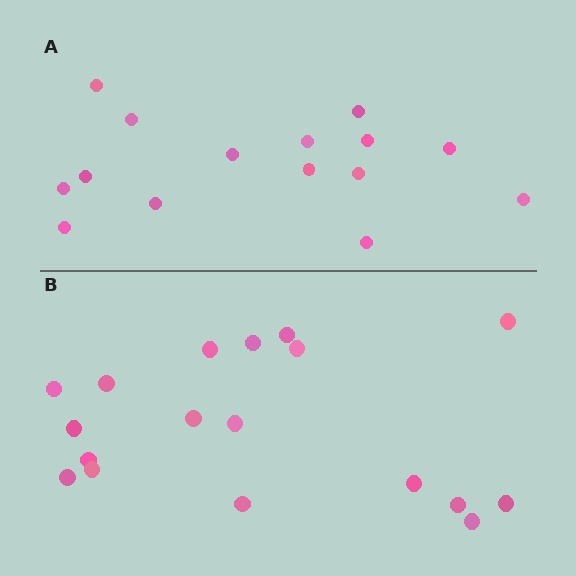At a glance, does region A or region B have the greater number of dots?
Region B (the bottom region) has more dots.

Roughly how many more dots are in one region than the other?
Region B has just a few more — roughly 2 or 3 more dots than region A.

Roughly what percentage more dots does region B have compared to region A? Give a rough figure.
About 20% more.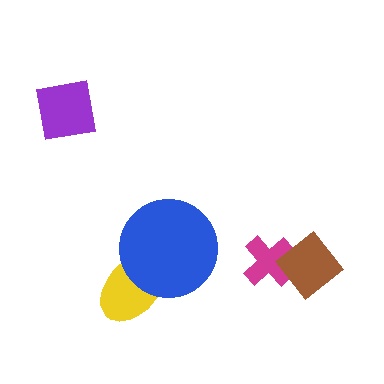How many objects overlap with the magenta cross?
1 object overlaps with the magenta cross.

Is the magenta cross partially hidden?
Yes, it is partially covered by another shape.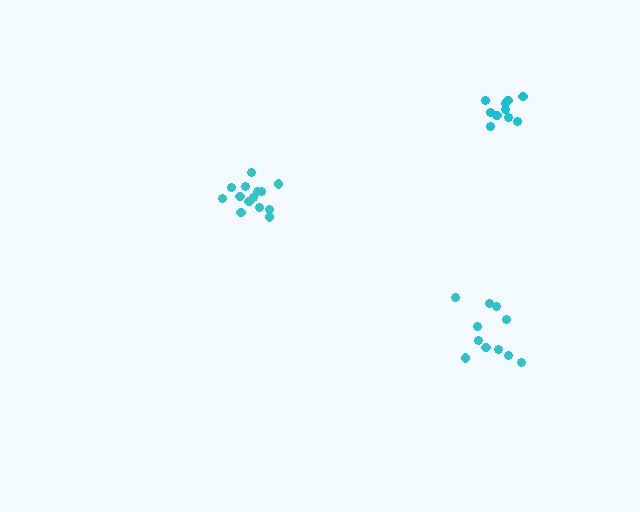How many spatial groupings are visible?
There are 3 spatial groupings.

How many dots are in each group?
Group 1: 11 dots, Group 2: 11 dots, Group 3: 14 dots (36 total).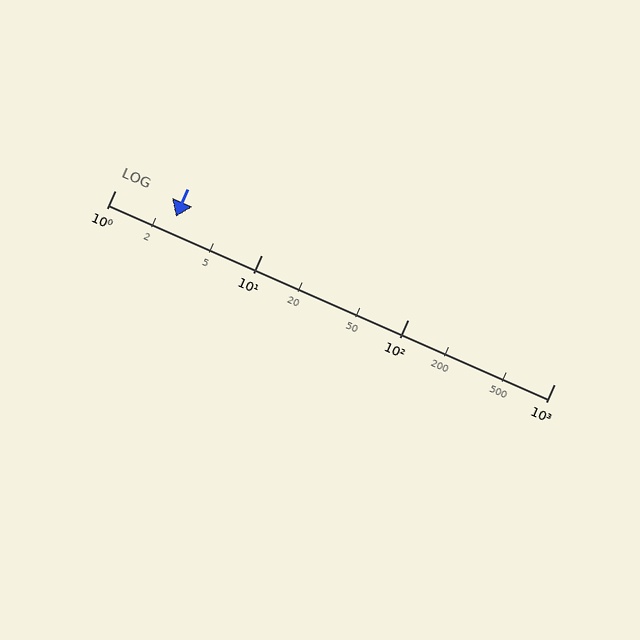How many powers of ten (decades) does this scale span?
The scale spans 3 decades, from 1 to 1000.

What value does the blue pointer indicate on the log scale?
The pointer indicates approximately 2.6.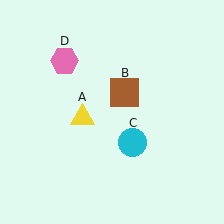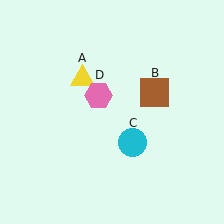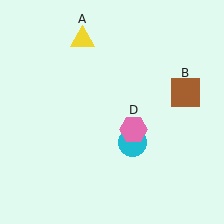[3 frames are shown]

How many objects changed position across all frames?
3 objects changed position: yellow triangle (object A), brown square (object B), pink hexagon (object D).